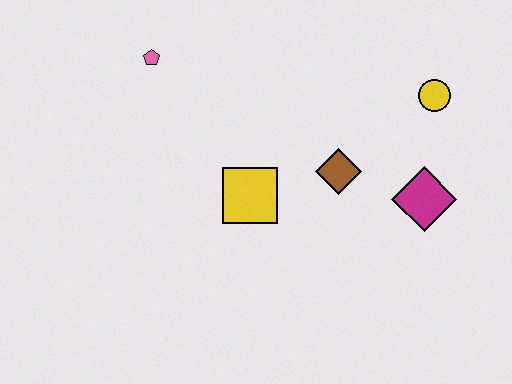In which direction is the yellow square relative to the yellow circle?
The yellow square is to the left of the yellow circle.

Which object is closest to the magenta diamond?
The brown diamond is closest to the magenta diamond.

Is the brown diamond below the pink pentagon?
Yes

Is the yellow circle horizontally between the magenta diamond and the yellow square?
No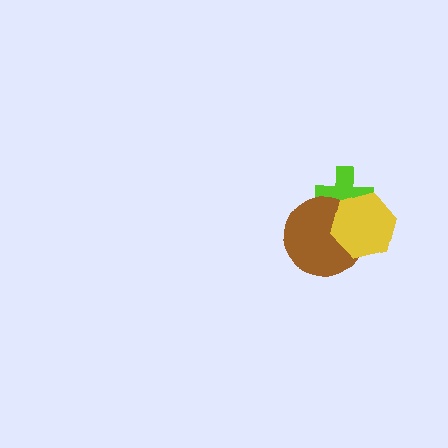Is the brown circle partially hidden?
Yes, it is partially covered by another shape.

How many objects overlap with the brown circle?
2 objects overlap with the brown circle.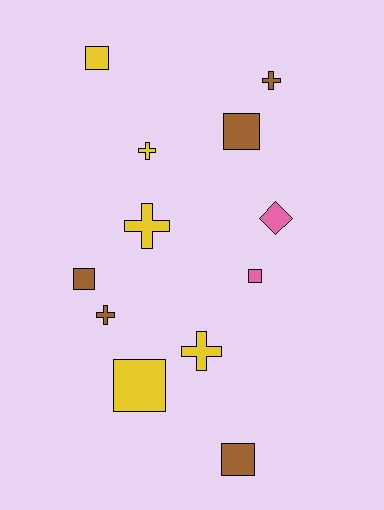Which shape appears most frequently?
Square, with 6 objects.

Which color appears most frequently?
Brown, with 5 objects.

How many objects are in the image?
There are 12 objects.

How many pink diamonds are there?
There is 1 pink diamond.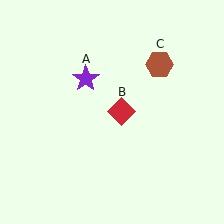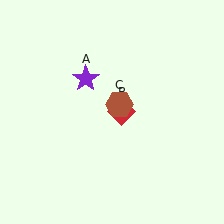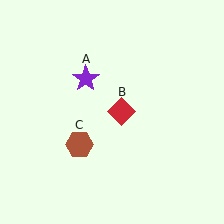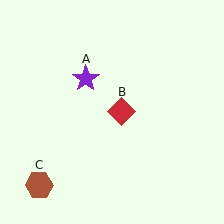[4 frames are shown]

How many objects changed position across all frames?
1 object changed position: brown hexagon (object C).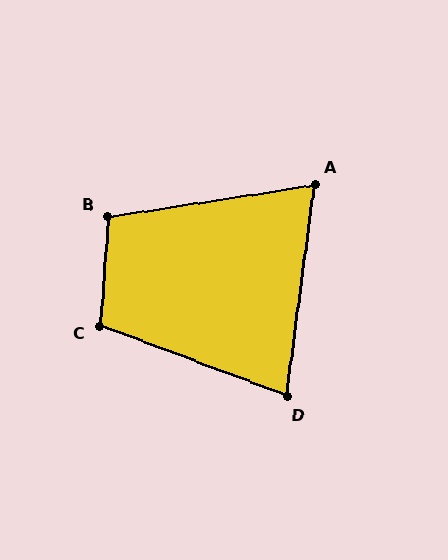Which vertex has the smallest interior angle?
A, at approximately 73 degrees.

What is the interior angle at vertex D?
Approximately 77 degrees (acute).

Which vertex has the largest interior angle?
C, at approximately 107 degrees.